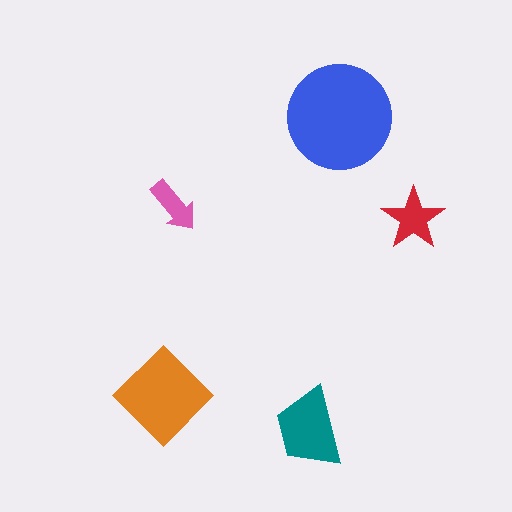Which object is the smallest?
The pink arrow.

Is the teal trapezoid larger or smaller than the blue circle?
Smaller.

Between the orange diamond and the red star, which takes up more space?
The orange diamond.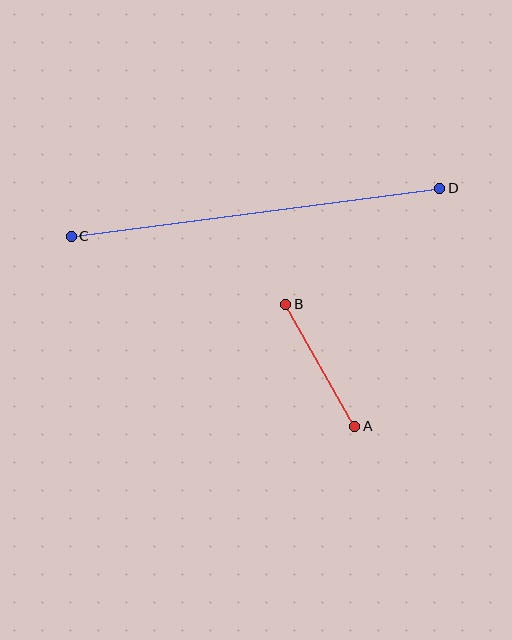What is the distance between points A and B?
The distance is approximately 140 pixels.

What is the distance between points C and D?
The distance is approximately 371 pixels.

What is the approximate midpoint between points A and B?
The midpoint is at approximately (320, 365) pixels.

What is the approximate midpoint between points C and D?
The midpoint is at approximately (255, 212) pixels.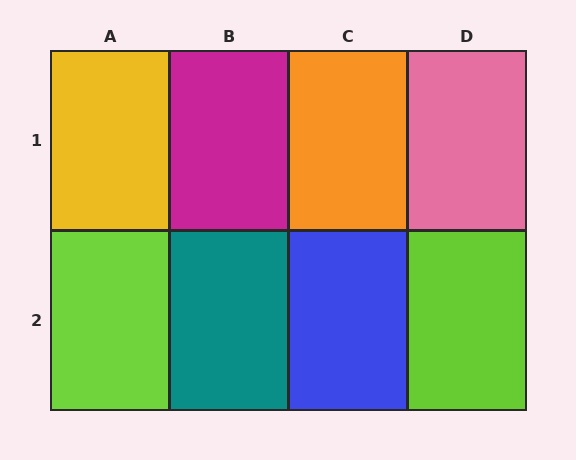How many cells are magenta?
1 cell is magenta.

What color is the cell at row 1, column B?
Magenta.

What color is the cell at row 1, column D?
Pink.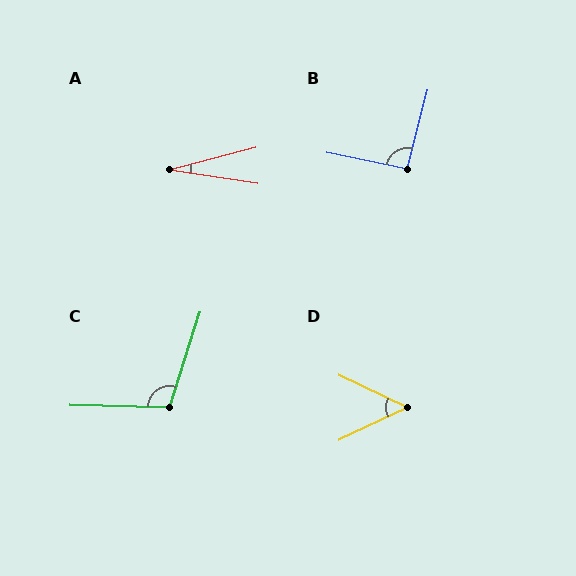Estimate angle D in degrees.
Approximately 51 degrees.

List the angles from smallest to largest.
A (23°), D (51°), B (92°), C (106°).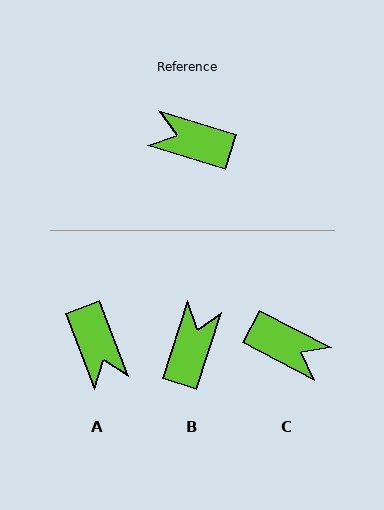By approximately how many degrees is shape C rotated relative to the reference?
Approximately 169 degrees counter-clockwise.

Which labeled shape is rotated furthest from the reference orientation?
C, about 169 degrees away.